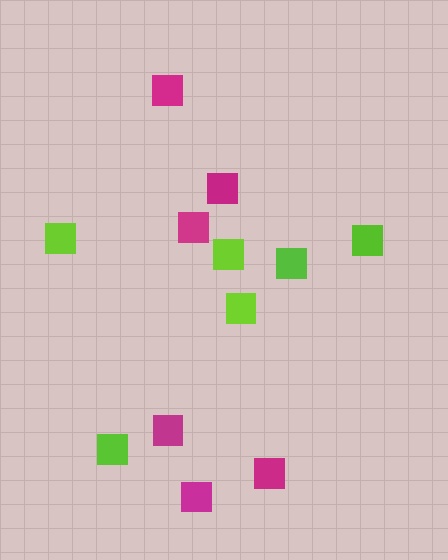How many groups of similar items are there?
There are 2 groups: one group of magenta squares (6) and one group of lime squares (6).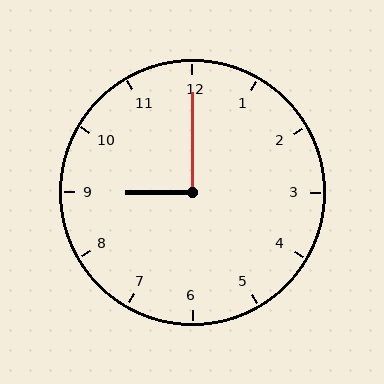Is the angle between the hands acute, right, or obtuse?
It is right.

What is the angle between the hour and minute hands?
Approximately 90 degrees.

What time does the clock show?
9:00.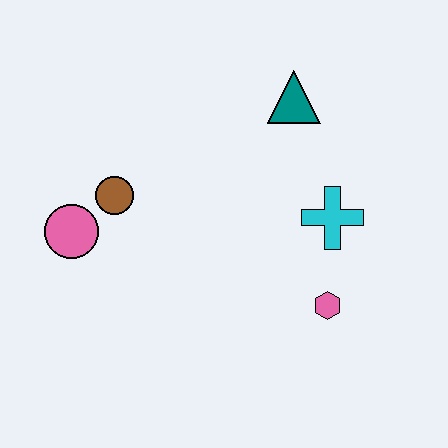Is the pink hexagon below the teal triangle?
Yes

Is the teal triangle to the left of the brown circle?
No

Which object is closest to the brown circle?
The pink circle is closest to the brown circle.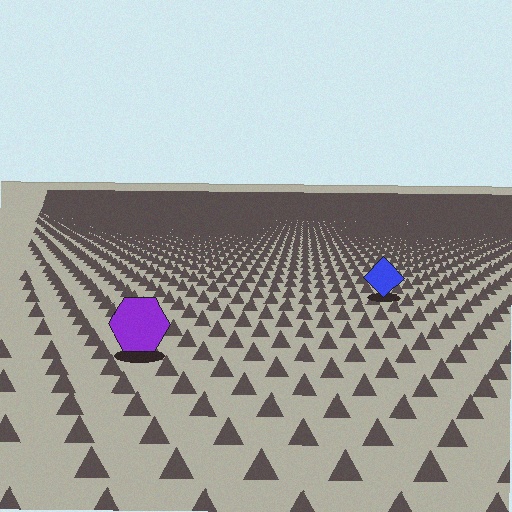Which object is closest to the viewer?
The purple hexagon is closest. The texture marks near it are larger and more spread out.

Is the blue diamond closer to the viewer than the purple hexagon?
No. The purple hexagon is closer — you can tell from the texture gradient: the ground texture is coarser near it.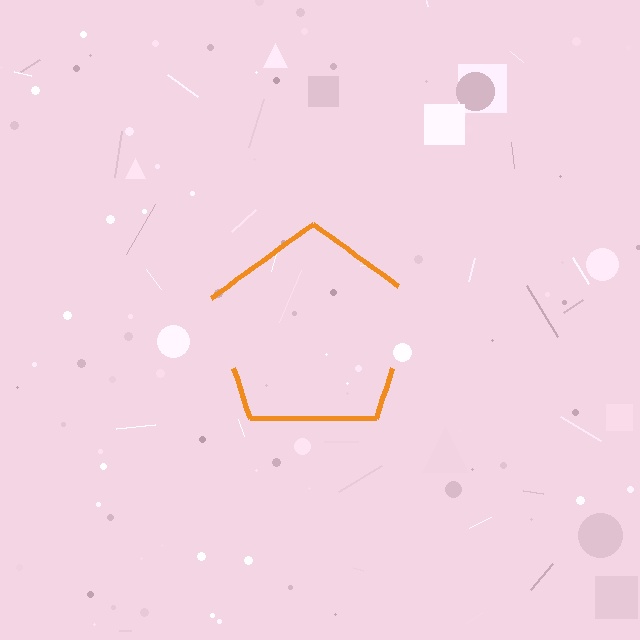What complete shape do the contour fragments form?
The contour fragments form a pentagon.